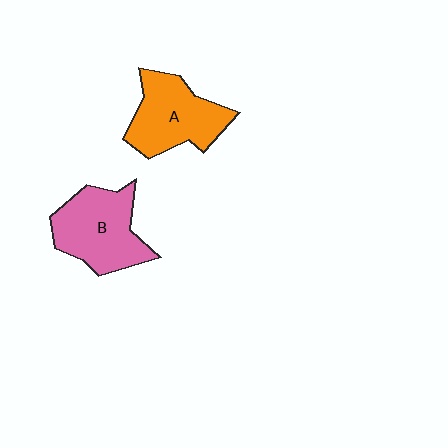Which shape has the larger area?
Shape B (pink).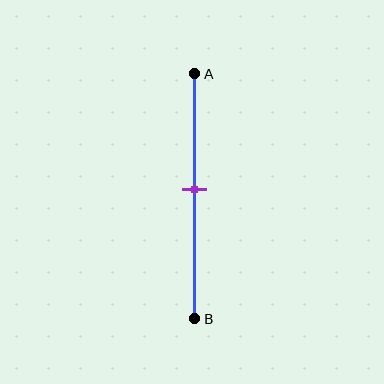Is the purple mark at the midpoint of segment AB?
Yes, the mark is approximately at the midpoint.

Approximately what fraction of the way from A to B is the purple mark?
The purple mark is approximately 45% of the way from A to B.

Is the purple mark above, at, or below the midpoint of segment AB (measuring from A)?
The purple mark is approximately at the midpoint of segment AB.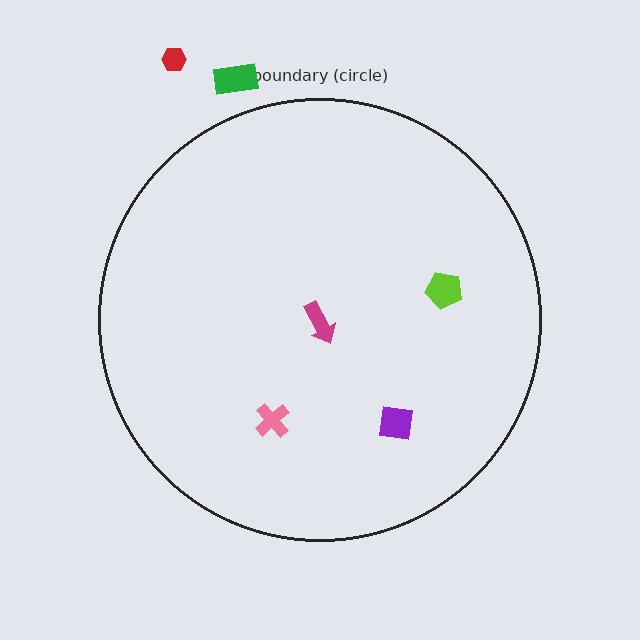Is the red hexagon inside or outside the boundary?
Outside.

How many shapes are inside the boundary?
4 inside, 2 outside.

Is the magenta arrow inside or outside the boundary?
Inside.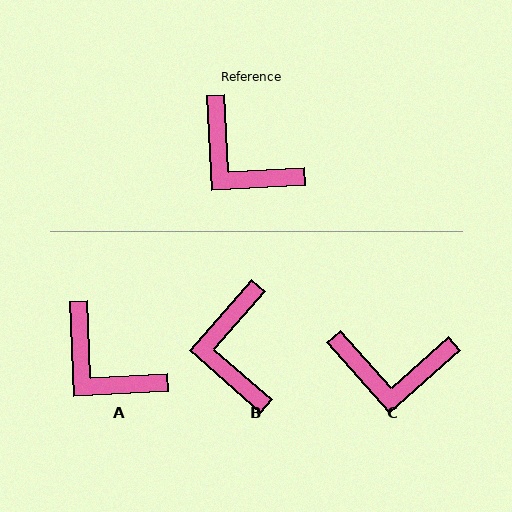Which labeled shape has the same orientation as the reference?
A.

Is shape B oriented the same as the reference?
No, it is off by about 44 degrees.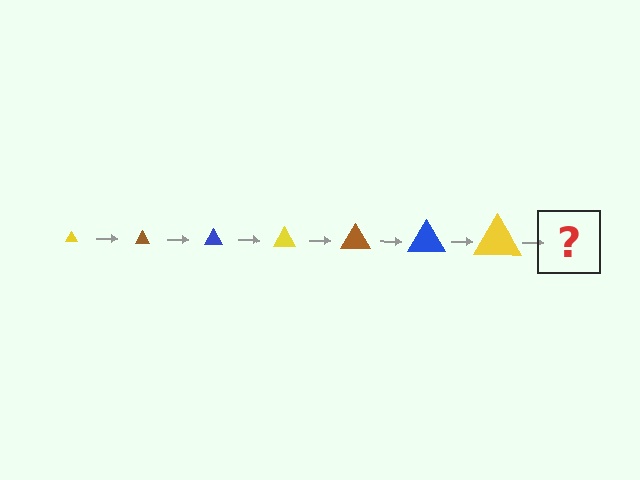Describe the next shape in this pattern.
It should be a brown triangle, larger than the previous one.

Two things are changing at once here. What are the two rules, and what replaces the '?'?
The two rules are that the triangle grows larger each step and the color cycles through yellow, brown, and blue. The '?' should be a brown triangle, larger than the previous one.